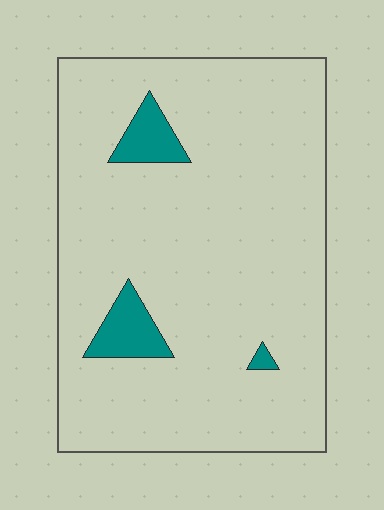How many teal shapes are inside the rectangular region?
3.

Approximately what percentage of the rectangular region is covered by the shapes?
Approximately 5%.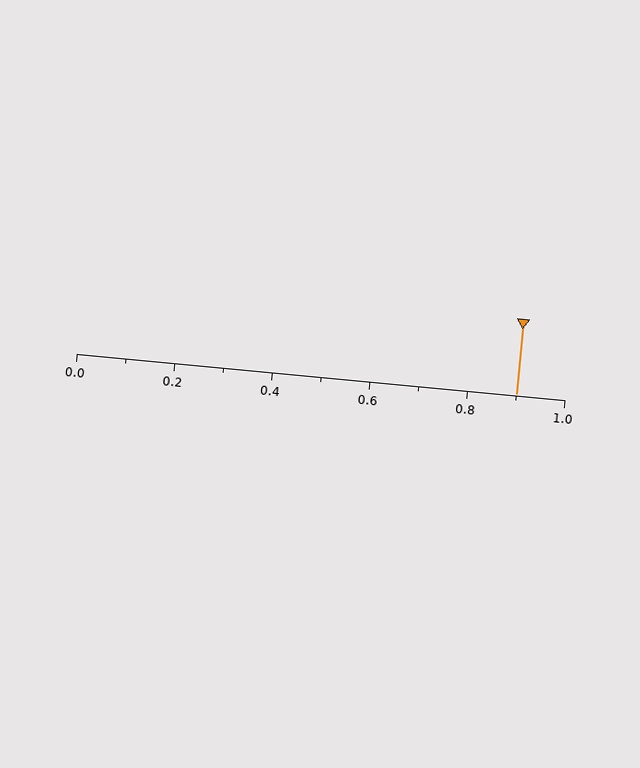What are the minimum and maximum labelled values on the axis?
The axis runs from 0.0 to 1.0.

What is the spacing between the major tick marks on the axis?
The major ticks are spaced 0.2 apart.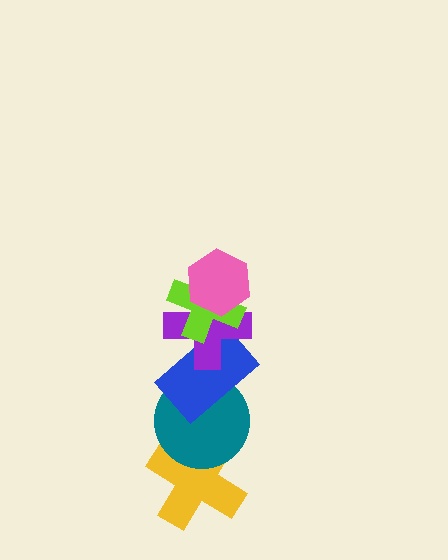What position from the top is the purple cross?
The purple cross is 3rd from the top.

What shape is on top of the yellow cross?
The teal circle is on top of the yellow cross.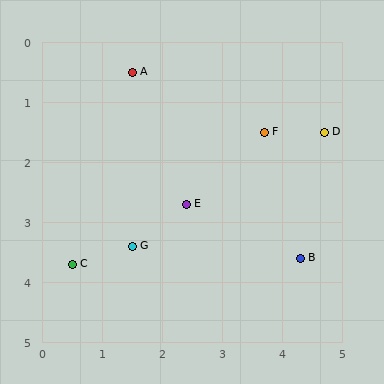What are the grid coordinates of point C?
Point C is at approximately (0.5, 3.7).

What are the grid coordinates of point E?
Point E is at approximately (2.4, 2.7).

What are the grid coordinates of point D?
Point D is at approximately (4.7, 1.5).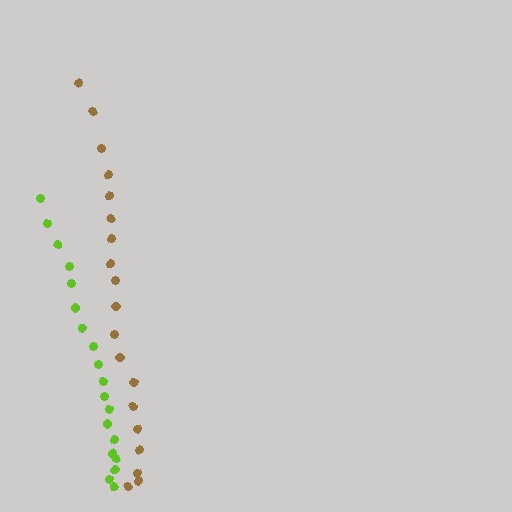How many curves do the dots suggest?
There are 2 distinct paths.